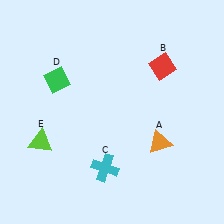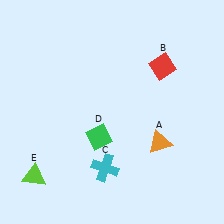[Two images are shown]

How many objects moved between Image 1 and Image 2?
2 objects moved between the two images.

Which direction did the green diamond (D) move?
The green diamond (D) moved down.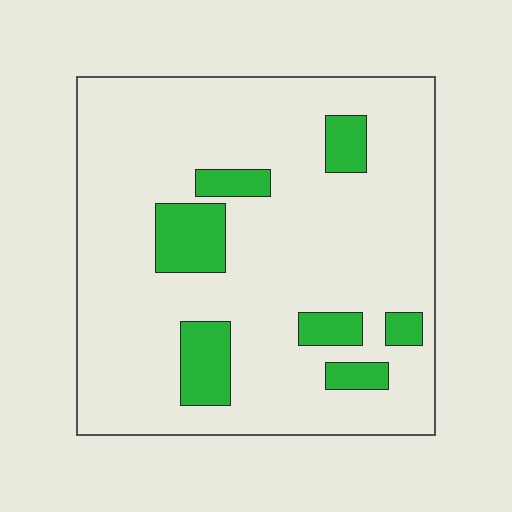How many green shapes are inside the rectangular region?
7.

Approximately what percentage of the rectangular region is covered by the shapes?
Approximately 15%.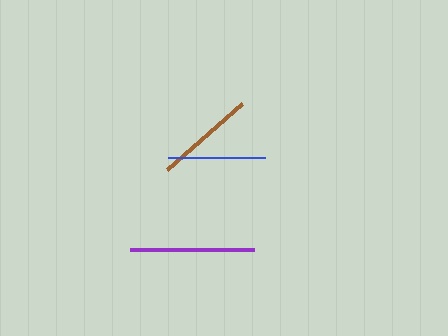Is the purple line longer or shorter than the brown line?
The purple line is longer than the brown line.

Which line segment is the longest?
The purple line is the longest at approximately 123 pixels.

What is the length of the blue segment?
The blue segment is approximately 97 pixels long.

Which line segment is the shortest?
The blue line is the shortest at approximately 97 pixels.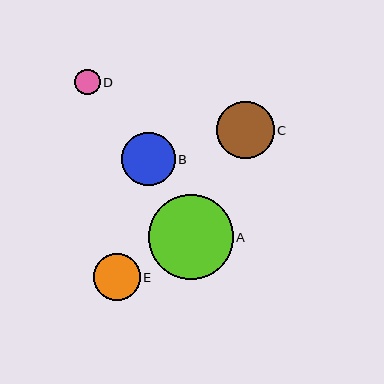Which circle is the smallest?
Circle D is the smallest with a size of approximately 26 pixels.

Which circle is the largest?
Circle A is the largest with a size of approximately 85 pixels.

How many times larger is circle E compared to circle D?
Circle E is approximately 1.8 times the size of circle D.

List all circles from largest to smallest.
From largest to smallest: A, C, B, E, D.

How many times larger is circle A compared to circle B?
Circle A is approximately 1.6 times the size of circle B.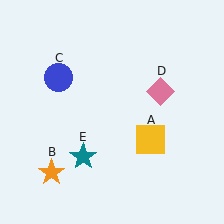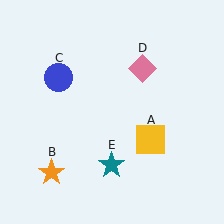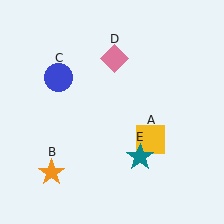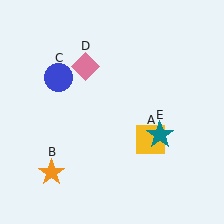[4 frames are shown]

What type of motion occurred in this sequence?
The pink diamond (object D), teal star (object E) rotated counterclockwise around the center of the scene.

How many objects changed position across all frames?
2 objects changed position: pink diamond (object D), teal star (object E).